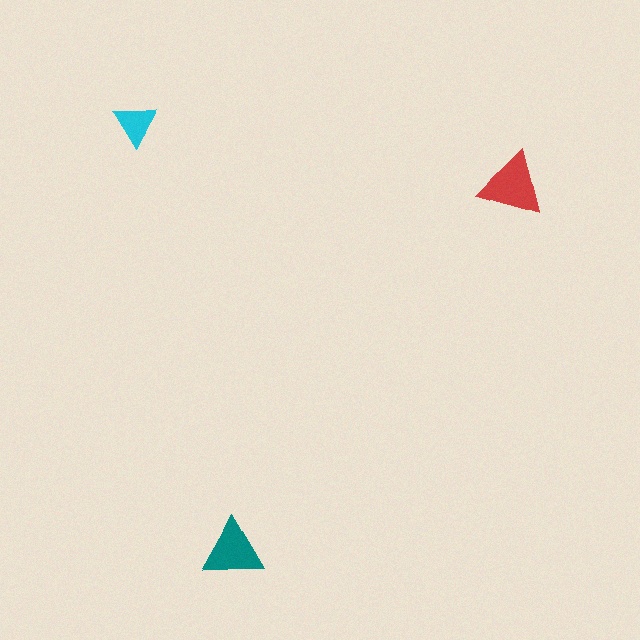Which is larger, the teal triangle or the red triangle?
The red one.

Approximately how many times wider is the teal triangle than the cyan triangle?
About 1.5 times wider.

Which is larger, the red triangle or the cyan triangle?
The red one.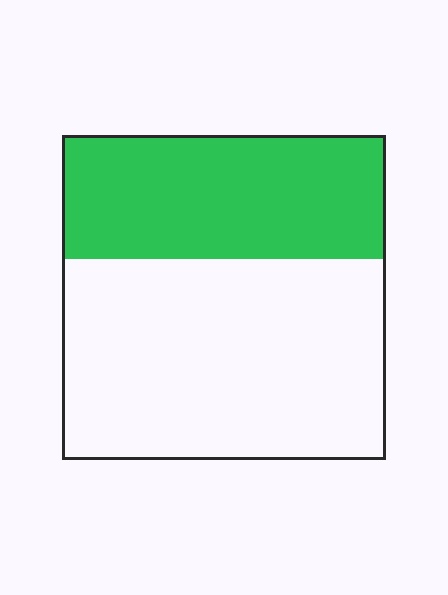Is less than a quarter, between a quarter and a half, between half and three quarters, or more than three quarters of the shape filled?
Between a quarter and a half.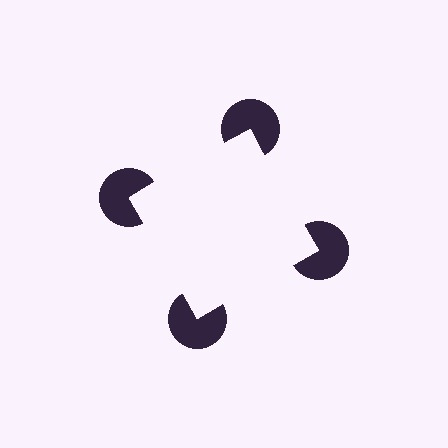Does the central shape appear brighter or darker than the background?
It typically appears slightly brighter than the background, even though no actual brightness change is drawn.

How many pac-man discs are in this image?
There are 4 — one at each vertex of the illusory square.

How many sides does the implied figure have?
4 sides.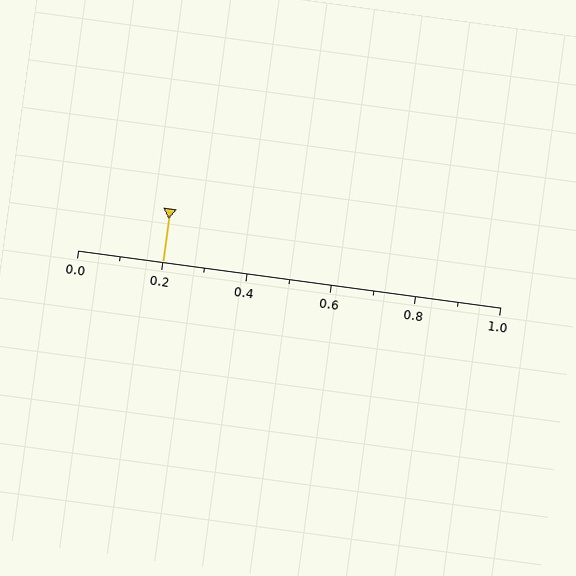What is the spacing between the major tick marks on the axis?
The major ticks are spaced 0.2 apart.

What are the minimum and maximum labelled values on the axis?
The axis runs from 0.0 to 1.0.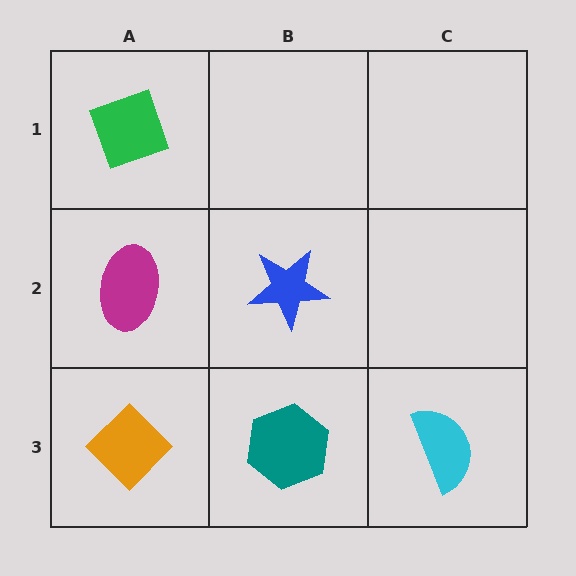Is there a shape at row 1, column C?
No, that cell is empty.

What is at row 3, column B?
A teal hexagon.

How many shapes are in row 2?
2 shapes.